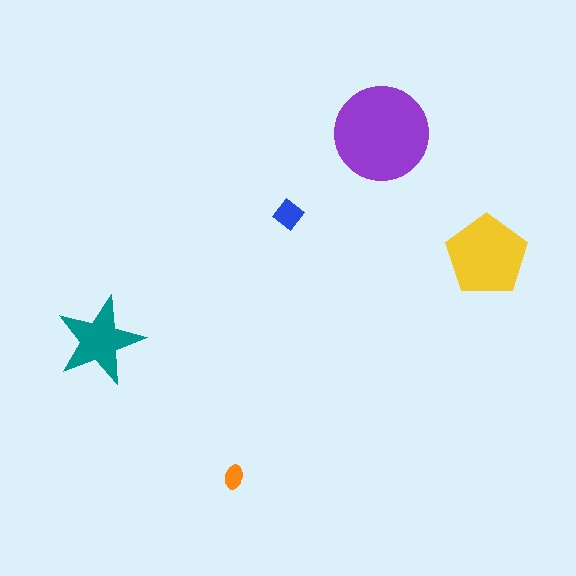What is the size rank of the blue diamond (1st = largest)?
4th.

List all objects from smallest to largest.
The orange ellipse, the blue diamond, the teal star, the yellow pentagon, the purple circle.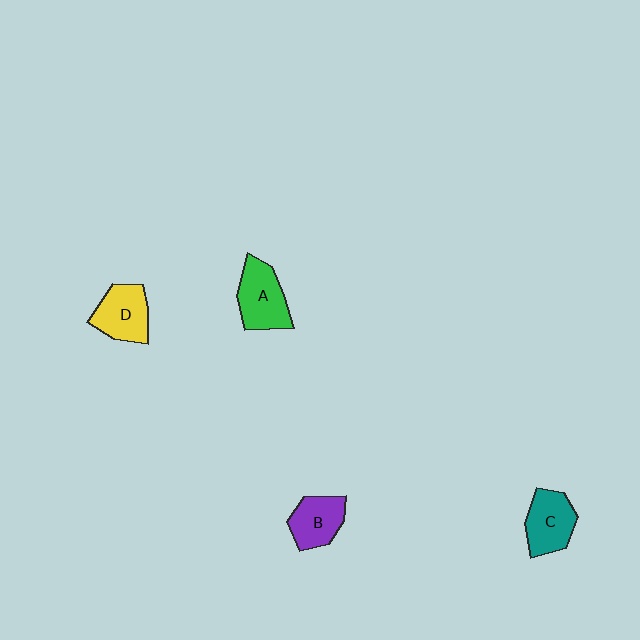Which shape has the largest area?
Shape A (green).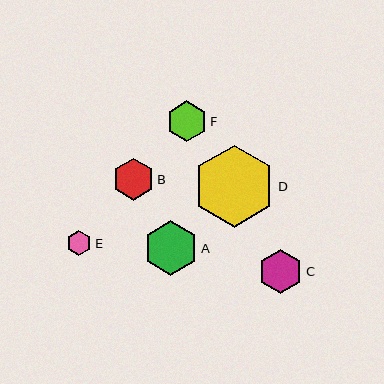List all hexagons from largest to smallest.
From largest to smallest: D, A, C, B, F, E.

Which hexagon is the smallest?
Hexagon E is the smallest with a size of approximately 25 pixels.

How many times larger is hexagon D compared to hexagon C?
Hexagon D is approximately 1.9 times the size of hexagon C.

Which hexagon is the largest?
Hexagon D is the largest with a size of approximately 82 pixels.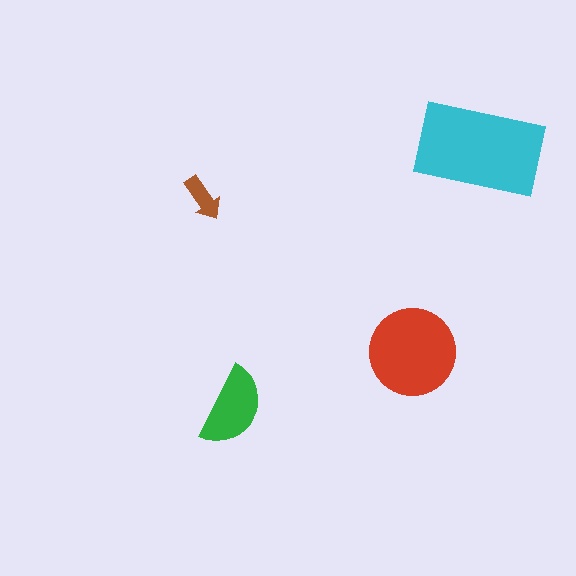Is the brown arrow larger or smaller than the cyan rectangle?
Smaller.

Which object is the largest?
The cyan rectangle.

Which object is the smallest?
The brown arrow.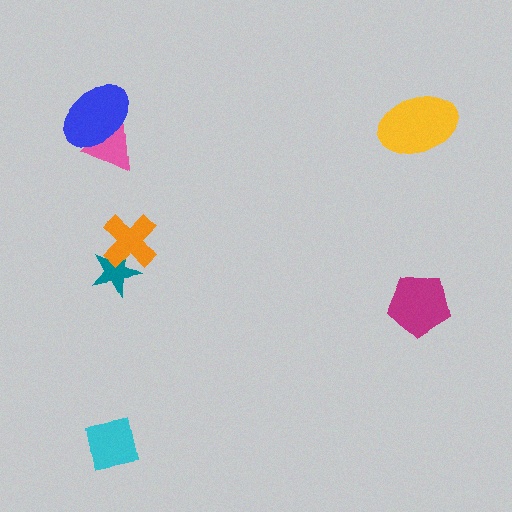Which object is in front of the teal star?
The orange cross is in front of the teal star.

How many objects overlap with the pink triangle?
1 object overlaps with the pink triangle.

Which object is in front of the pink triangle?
The blue ellipse is in front of the pink triangle.